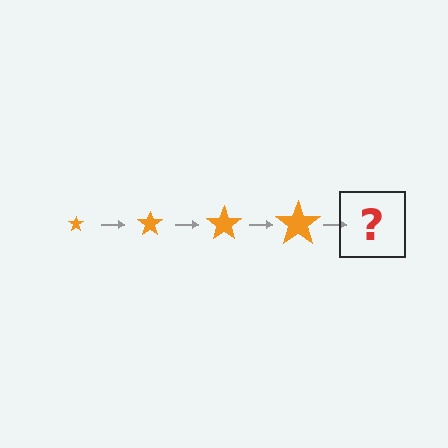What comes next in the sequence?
The next element should be an orange star, larger than the previous one.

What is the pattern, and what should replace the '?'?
The pattern is that the star gets progressively larger each step. The '?' should be an orange star, larger than the previous one.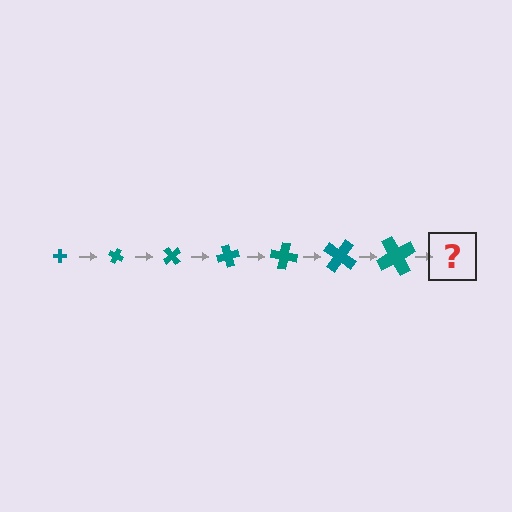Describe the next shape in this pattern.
It should be a cross, larger than the previous one and rotated 175 degrees from the start.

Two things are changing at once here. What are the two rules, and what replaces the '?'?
The two rules are that the cross grows larger each step and it rotates 25 degrees each step. The '?' should be a cross, larger than the previous one and rotated 175 degrees from the start.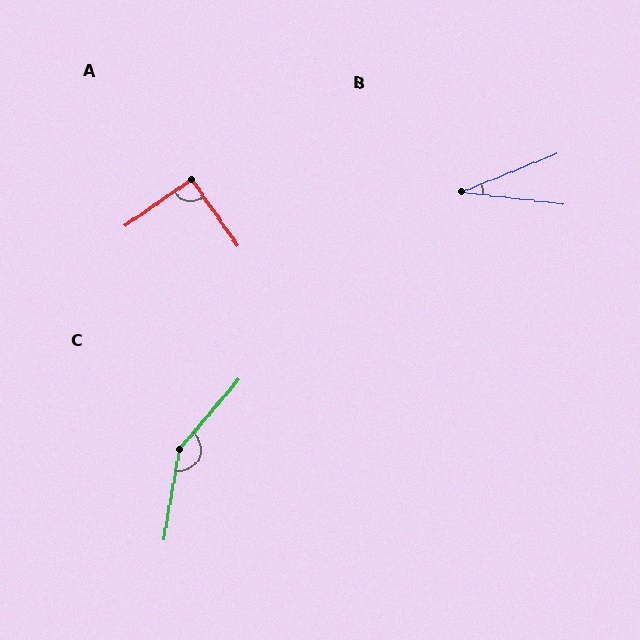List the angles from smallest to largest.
B (29°), A (90°), C (149°).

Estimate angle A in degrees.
Approximately 90 degrees.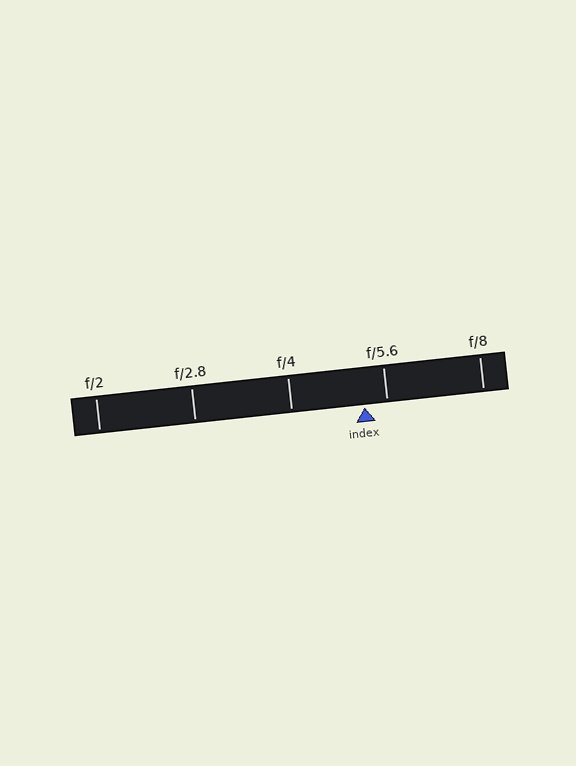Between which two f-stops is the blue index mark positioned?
The index mark is between f/4 and f/5.6.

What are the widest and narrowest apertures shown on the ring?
The widest aperture shown is f/2 and the narrowest is f/8.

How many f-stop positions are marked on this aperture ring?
There are 5 f-stop positions marked.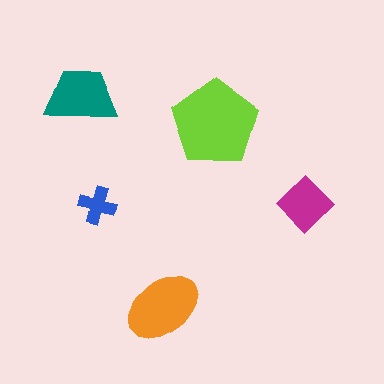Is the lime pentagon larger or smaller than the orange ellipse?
Larger.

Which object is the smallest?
The blue cross.